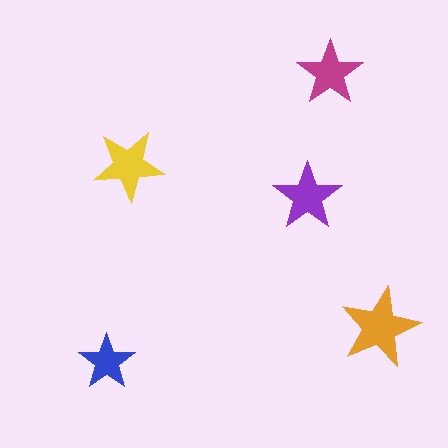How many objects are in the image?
There are 5 objects in the image.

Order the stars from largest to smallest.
the orange one, the yellow one, the purple one, the magenta one, the blue one.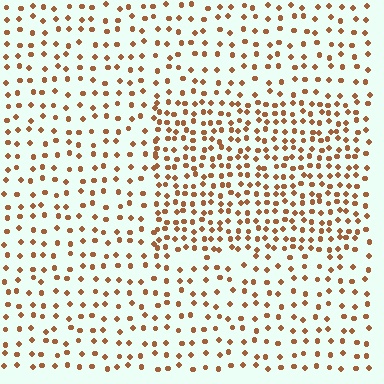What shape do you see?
I see a rectangle.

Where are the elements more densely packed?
The elements are more densely packed inside the rectangle boundary.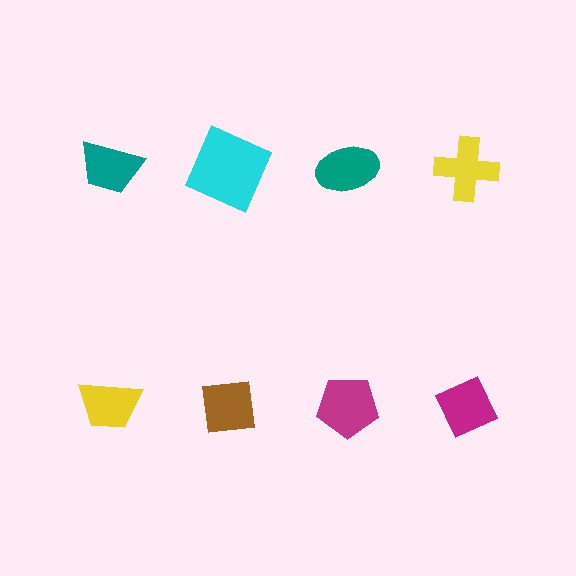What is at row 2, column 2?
A brown square.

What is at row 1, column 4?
A yellow cross.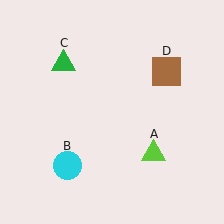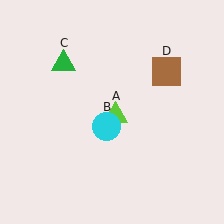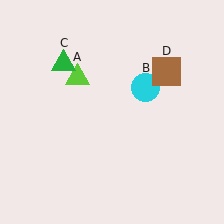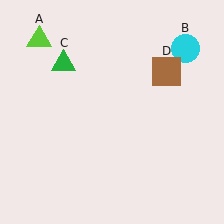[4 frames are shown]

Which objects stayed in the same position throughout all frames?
Green triangle (object C) and brown square (object D) remained stationary.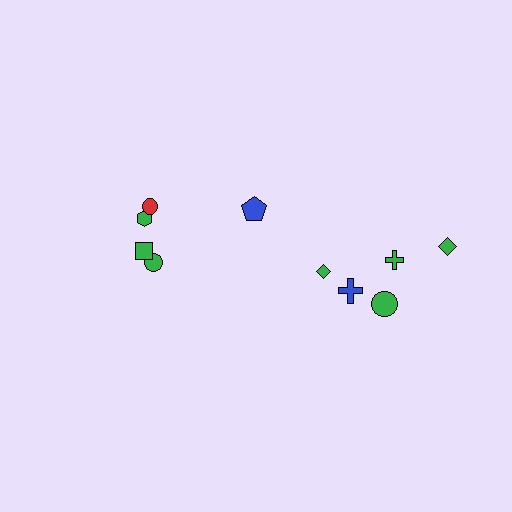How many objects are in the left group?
There are 4 objects.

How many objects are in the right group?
There are 6 objects.